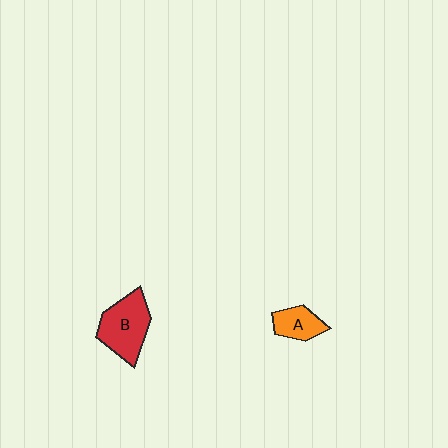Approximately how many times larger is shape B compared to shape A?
Approximately 1.9 times.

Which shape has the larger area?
Shape B (red).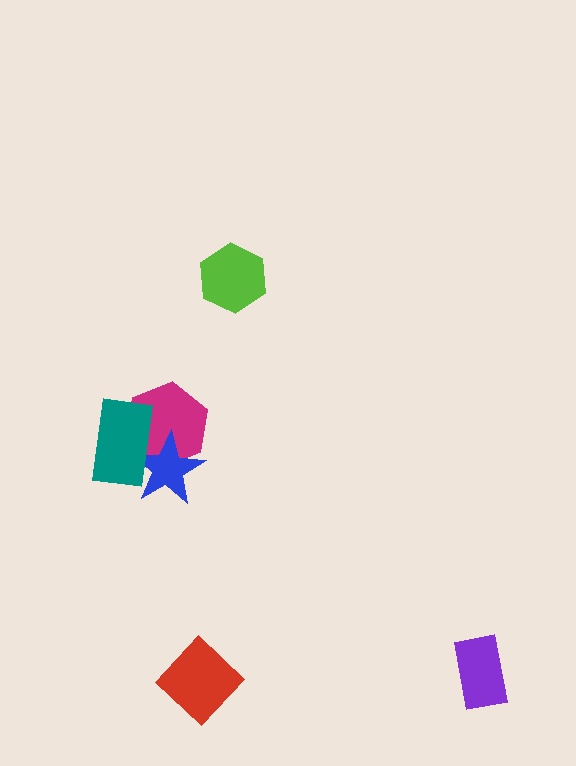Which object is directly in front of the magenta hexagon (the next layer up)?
The blue star is directly in front of the magenta hexagon.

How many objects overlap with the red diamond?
0 objects overlap with the red diamond.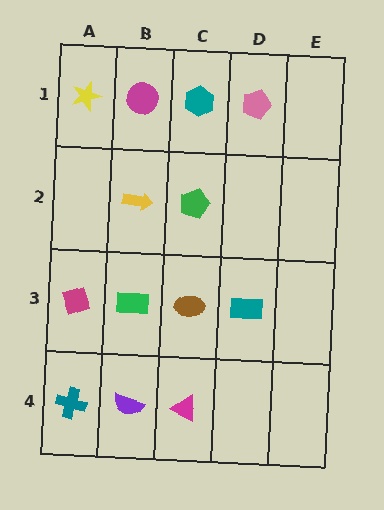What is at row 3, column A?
A magenta diamond.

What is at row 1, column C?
A teal hexagon.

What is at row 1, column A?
A yellow star.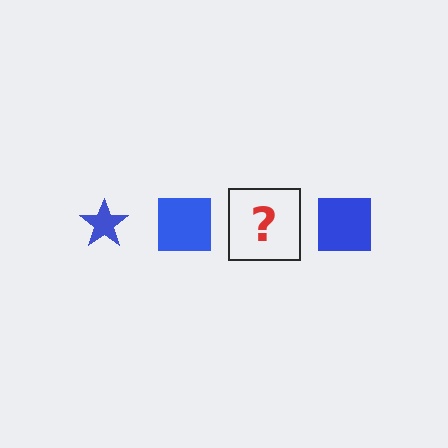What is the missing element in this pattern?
The missing element is a blue star.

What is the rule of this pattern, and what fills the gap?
The rule is that the pattern cycles through star, square shapes in blue. The gap should be filled with a blue star.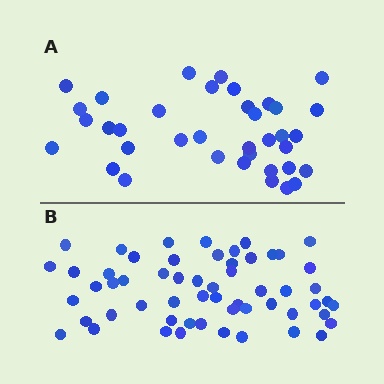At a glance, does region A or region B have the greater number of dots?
Region B (the bottom region) has more dots.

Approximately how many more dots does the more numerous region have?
Region B has approximately 20 more dots than region A.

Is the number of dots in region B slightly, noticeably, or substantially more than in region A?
Region B has substantially more. The ratio is roughly 1.5 to 1.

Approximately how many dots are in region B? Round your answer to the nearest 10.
About 60 dots. (The exact count is 57, which rounds to 60.)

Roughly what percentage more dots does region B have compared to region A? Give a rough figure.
About 55% more.